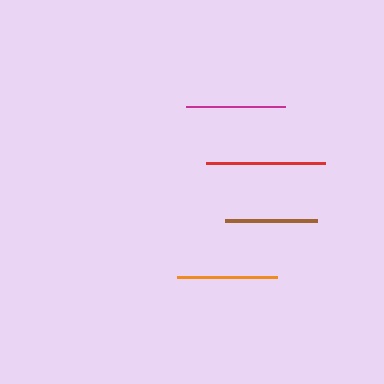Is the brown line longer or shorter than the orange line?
The orange line is longer than the brown line.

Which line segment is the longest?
The red line is the longest at approximately 119 pixels.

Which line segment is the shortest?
The brown line is the shortest at approximately 92 pixels.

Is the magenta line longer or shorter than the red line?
The red line is longer than the magenta line.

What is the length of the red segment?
The red segment is approximately 119 pixels long.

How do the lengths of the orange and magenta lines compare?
The orange and magenta lines are approximately the same length.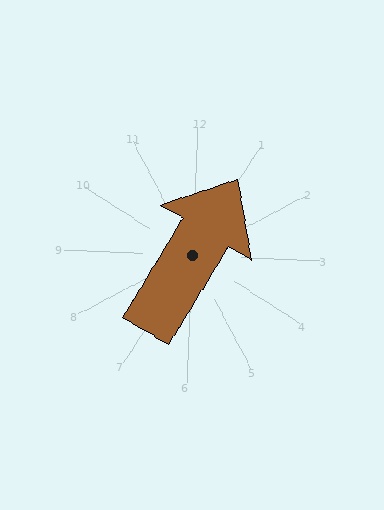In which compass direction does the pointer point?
Northeast.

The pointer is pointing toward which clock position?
Roughly 1 o'clock.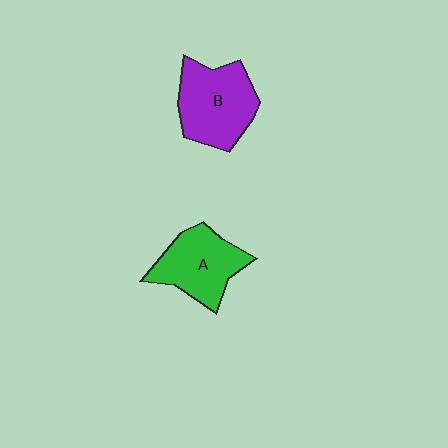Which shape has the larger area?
Shape B (purple).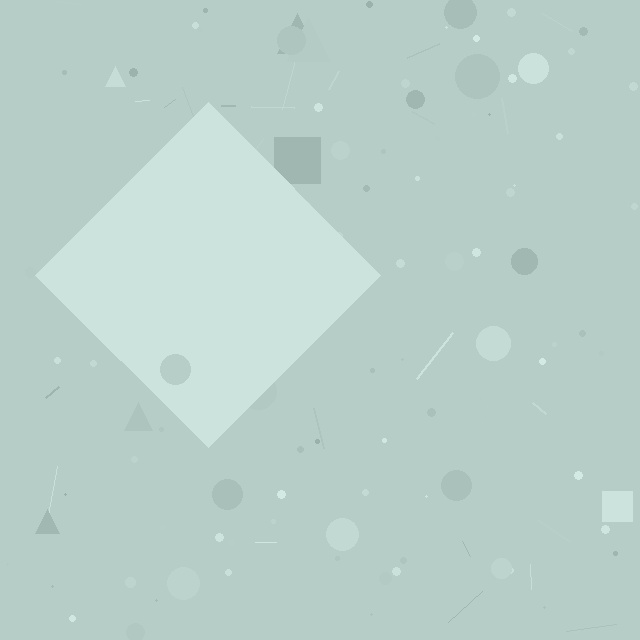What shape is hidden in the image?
A diamond is hidden in the image.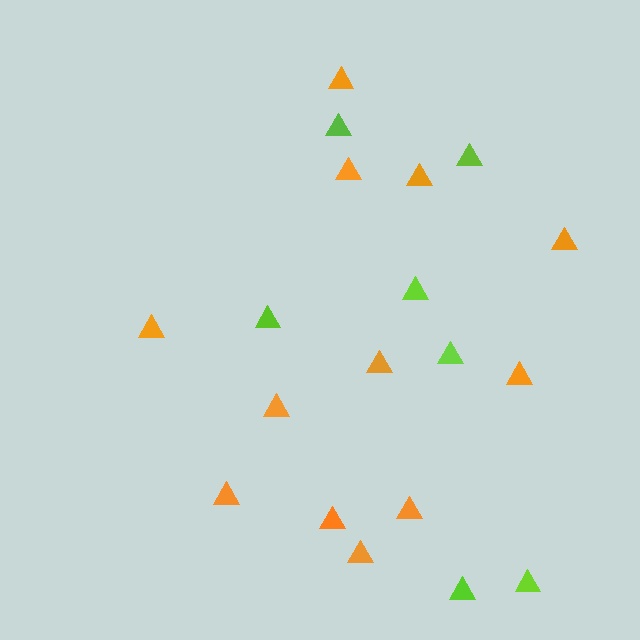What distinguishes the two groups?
There are 2 groups: one group of orange triangles (12) and one group of lime triangles (7).